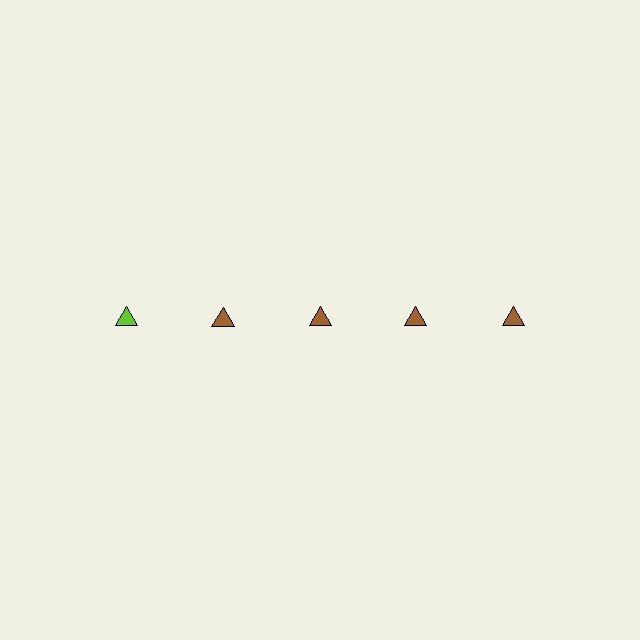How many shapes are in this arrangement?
There are 5 shapes arranged in a grid pattern.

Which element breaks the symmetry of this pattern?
The lime triangle in the top row, leftmost column breaks the symmetry. All other shapes are brown triangles.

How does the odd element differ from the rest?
It has a different color: lime instead of brown.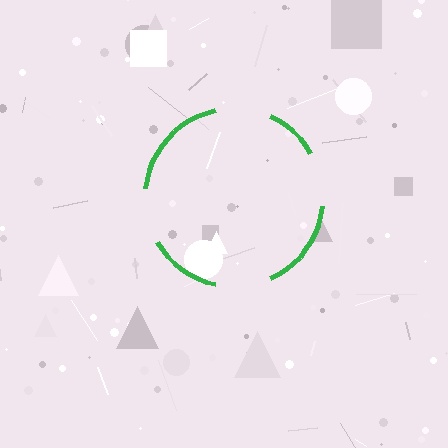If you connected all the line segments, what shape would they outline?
They would outline a circle.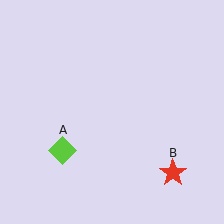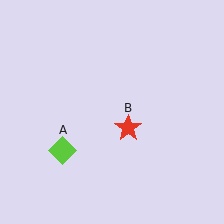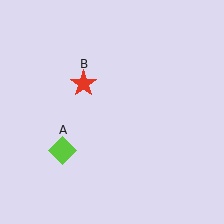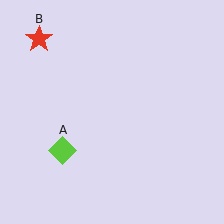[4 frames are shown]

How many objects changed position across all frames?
1 object changed position: red star (object B).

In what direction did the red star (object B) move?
The red star (object B) moved up and to the left.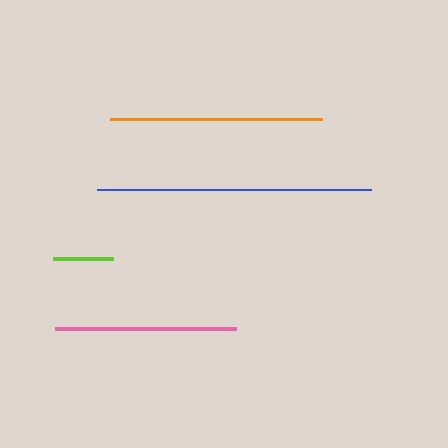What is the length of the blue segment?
The blue segment is approximately 274 pixels long.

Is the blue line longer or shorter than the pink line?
The blue line is longer than the pink line.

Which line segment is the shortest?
The lime line is the shortest at approximately 60 pixels.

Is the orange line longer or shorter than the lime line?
The orange line is longer than the lime line.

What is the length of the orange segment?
The orange segment is approximately 212 pixels long.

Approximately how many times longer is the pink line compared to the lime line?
The pink line is approximately 3.0 times the length of the lime line.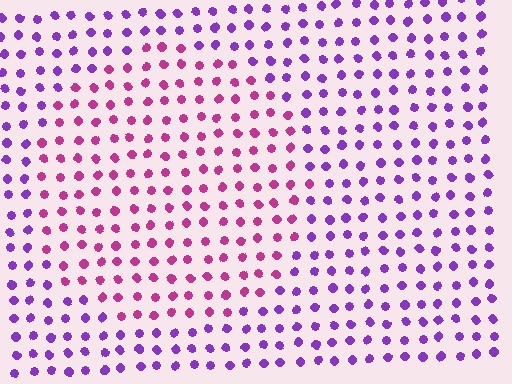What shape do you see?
I see a circle.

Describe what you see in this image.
The image is filled with small purple elements in a uniform arrangement. A circle-shaped region is visible where the elements are tinted to a slightly different hue, forming a subtle color boundary.